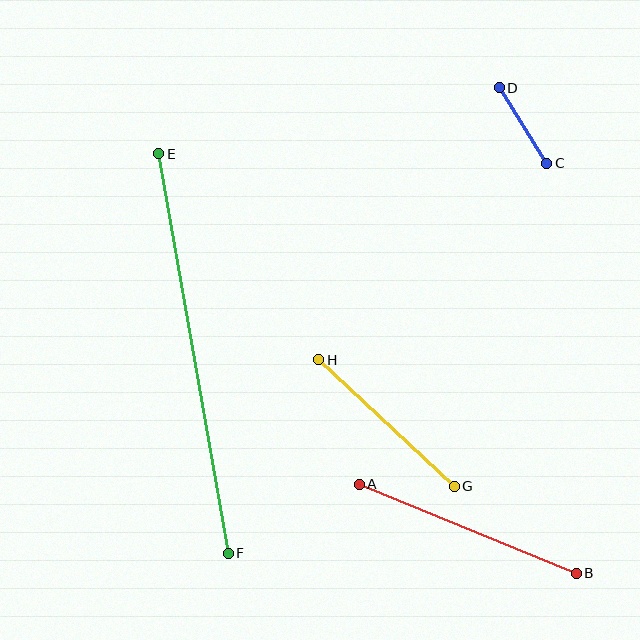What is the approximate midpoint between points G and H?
The midpoint is at approximately (387, 423) pixels.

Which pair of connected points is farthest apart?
Points E and F are farthest apart.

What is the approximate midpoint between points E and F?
The midpoint is at approximately (193, 354) pixels.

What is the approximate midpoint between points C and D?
The midpoint is at approximately (523, 126) pixels.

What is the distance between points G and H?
The distance is approximately 185 pixels.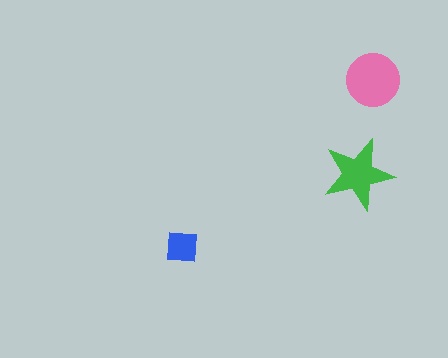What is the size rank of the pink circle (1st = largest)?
1st.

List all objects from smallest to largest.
The blue square, the green star, the pink circle.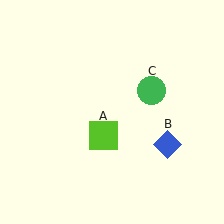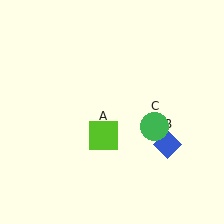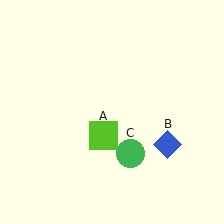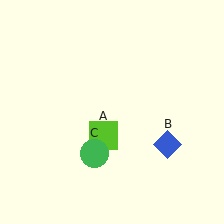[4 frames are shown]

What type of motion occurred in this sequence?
The green circle (object C) rotated clockwise around the center of the scene.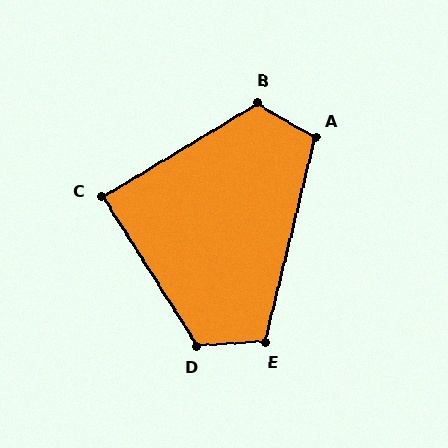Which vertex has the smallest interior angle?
C, at approximately 89 degrees.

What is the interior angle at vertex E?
Approximately 107 degrees (obtuse).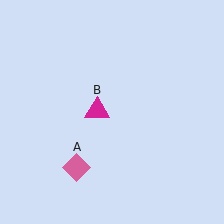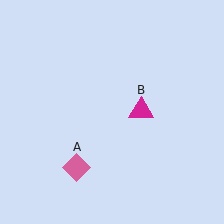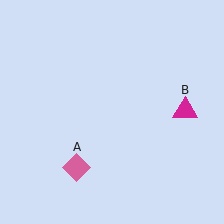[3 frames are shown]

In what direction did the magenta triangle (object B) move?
The magenta triangle (object B) moved right.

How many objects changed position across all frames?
1 object changed position: magenta triangle (object B).